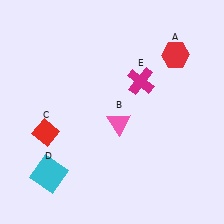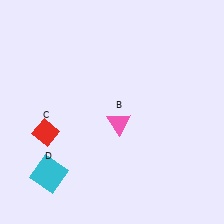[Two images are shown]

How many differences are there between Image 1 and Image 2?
There are 2 differences between the two images.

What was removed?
The magenta cross (E), the red hexagon (A) were removed in Image 2.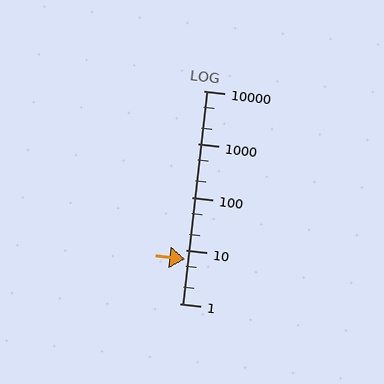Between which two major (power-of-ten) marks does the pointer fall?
The pointer is between 1 and 10.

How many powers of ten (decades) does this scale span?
The scale spans 4 decades, from 1 to 10000.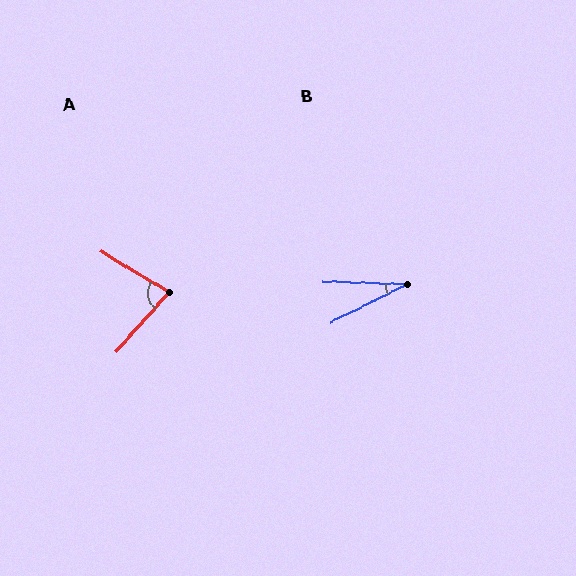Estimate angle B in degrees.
Approximately 28 degrees.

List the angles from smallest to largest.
B (28°), A (79°).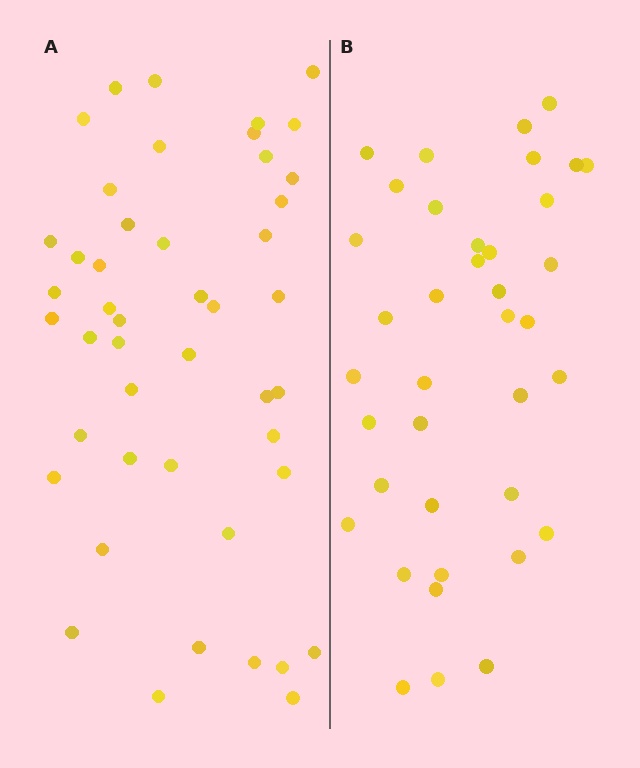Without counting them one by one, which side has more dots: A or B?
Region A (the left region) has more dots.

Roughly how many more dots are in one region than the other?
Region A has roughly 8 or so more dots than region B.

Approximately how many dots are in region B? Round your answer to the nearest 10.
About 40 dots. (The exact count is 38, which rounds to 40.)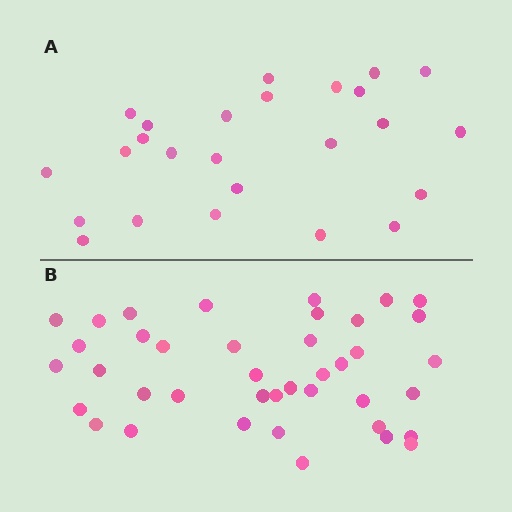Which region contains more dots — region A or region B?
Region B (the bottom region) has more dots.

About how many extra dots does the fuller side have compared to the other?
Region B has approximately 15 more dots than region A.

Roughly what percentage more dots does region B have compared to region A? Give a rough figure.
About 60% more.